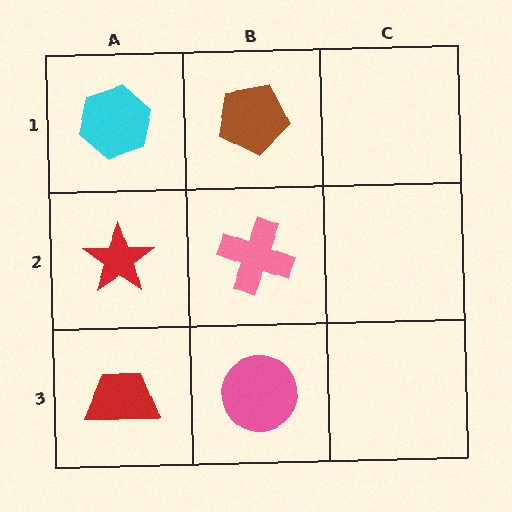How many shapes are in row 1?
2 shapes.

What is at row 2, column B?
A pink cross.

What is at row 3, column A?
A red trapezoid.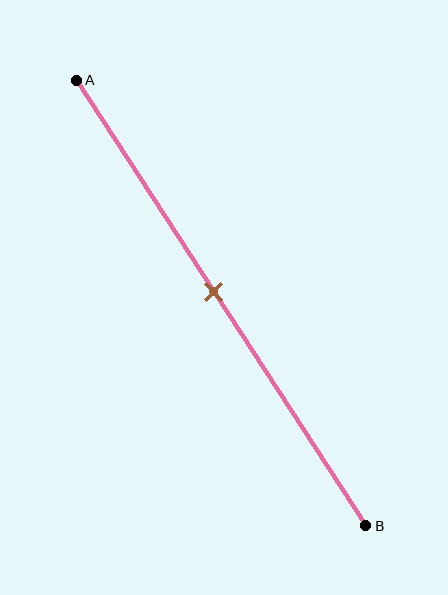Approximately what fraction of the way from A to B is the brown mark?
The brown mark is approximately 45% of the way from A to B.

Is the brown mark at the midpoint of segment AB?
Yes, the mark is approximately at the midpoint.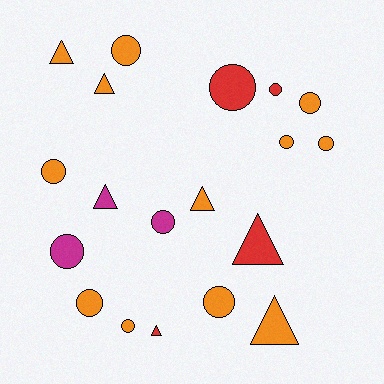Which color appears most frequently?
Orange, with 12 objects.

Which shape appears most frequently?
Circle, with 12 objects.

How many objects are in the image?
There are 19 objects.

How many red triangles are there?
There are 2 red triangles.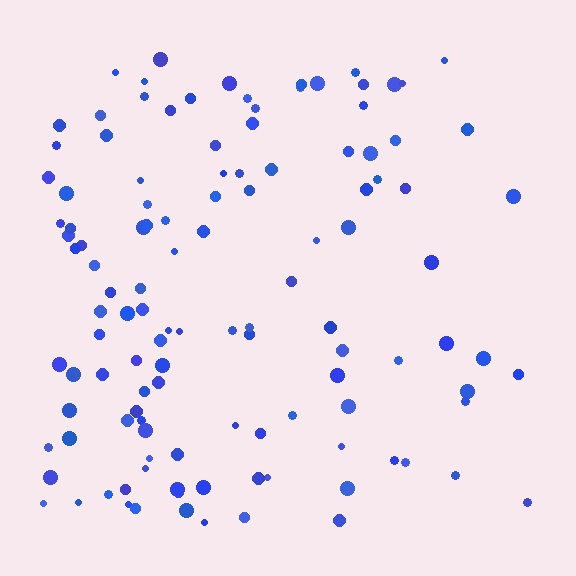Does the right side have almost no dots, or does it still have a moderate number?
Still a moderate number, just noticeably fewer than the left.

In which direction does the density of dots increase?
From right to left, with the left side densest.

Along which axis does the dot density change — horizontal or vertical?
Horizontal.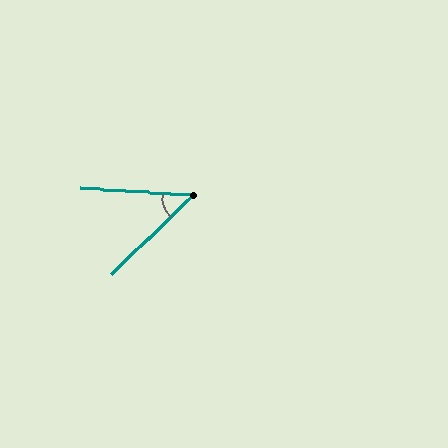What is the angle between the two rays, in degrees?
Approximately 48 degrees.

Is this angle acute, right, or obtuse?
It is acute.